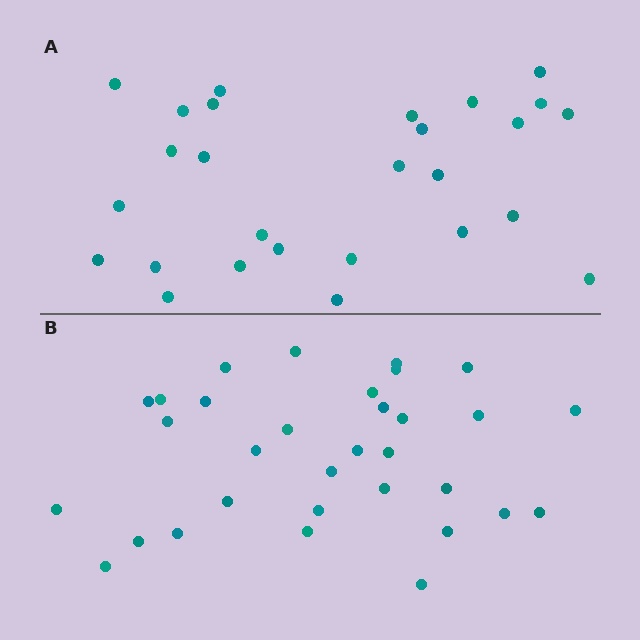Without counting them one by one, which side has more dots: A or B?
Region B (the bottom region) has more dots.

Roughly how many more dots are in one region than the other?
Region B has about 5 more dots than region A.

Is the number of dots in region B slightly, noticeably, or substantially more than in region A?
Region B has only slightly more — the two regions are fairly close. The ratio is roughly 1.2 to 1.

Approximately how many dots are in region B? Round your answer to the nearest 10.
About 30 dots. (The exact count is 32, which rounds to 30.)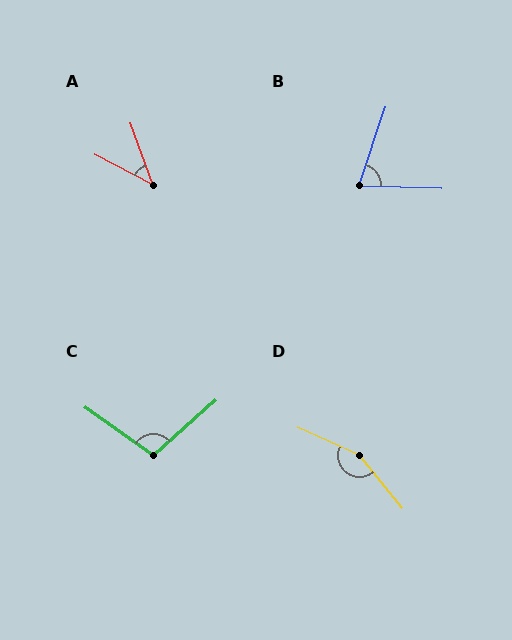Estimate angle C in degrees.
Approximately 103 degrees.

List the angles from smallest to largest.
A (42°), B (73°), C (103°), D (153°).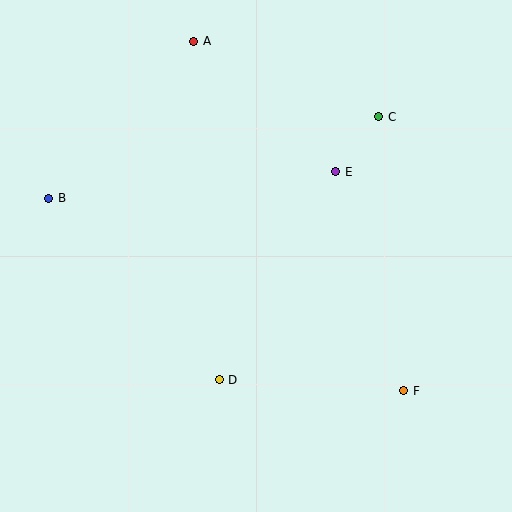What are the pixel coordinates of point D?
Point D is at (219, 380).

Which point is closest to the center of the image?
Point E at (336, 172) is closest to the center.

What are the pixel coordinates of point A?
Point A is at (194, 41).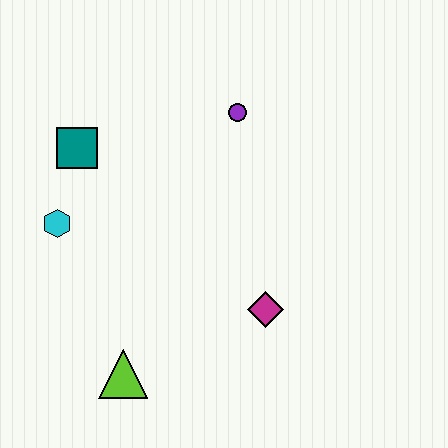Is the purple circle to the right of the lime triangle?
Yes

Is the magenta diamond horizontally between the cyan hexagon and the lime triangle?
No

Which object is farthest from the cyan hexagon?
The magenta diamond is farthest from the cyan hexagon.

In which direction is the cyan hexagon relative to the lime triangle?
The cyan hexagon is above the lime triangle.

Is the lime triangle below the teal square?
Yes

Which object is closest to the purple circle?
The teal square is closest to the purple circle.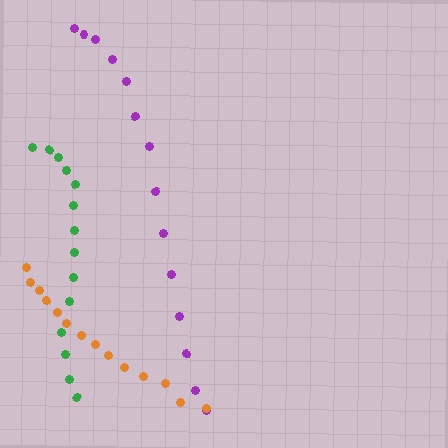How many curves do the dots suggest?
There are 3 distinct paths.